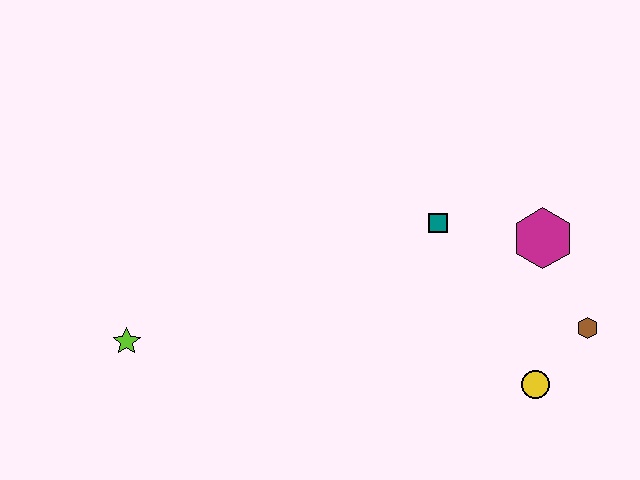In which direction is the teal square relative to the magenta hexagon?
The teal square is to the left of the magenta hexagon.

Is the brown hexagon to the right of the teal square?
Yes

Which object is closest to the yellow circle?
The brown hexagon is closest to the yellow circle.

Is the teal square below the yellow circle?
No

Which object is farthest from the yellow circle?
The lime star is farthest from the yellow circle.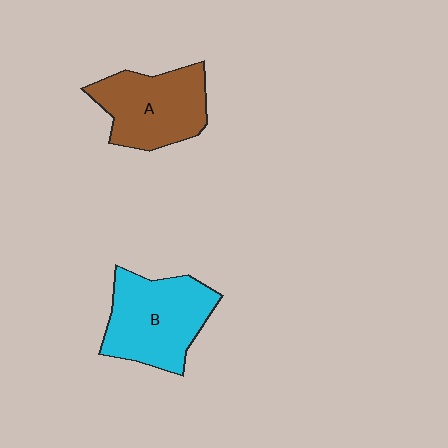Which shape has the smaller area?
Shape A (brown).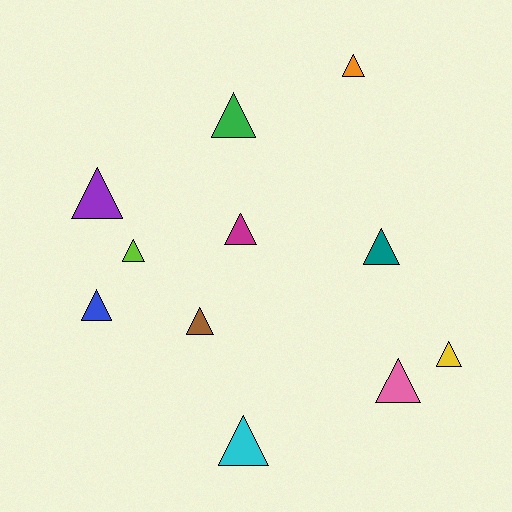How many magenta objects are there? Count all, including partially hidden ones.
There is 1 magenta object.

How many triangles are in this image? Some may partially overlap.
There are 11 triangles.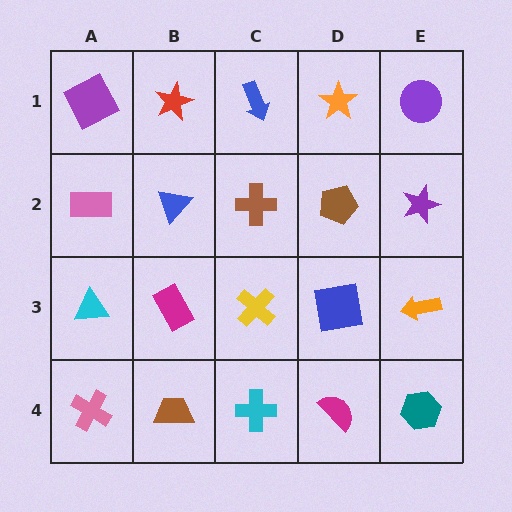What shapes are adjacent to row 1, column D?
A brown pentagon (row 2, column D), a blue arrow (row 1, column C), a purple circle (row 1, column E).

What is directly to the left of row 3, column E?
A blue square.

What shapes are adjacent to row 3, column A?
A pink rectangle (row 2, column A), a pink cross (row 4, column A), a magenta rectangle (row 3, column B).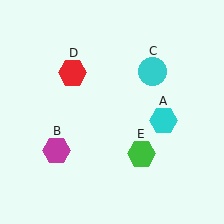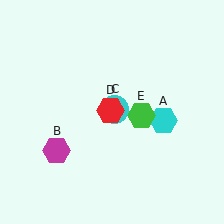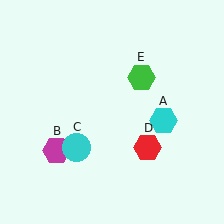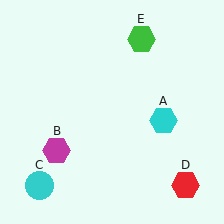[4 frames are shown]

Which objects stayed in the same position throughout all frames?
Cyan hexagon (object A) and magenta hexagon (object B) remained stationary.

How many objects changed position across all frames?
3 objects changed position: cyan circle (object C), red hexagon (object D), green hexagon (object E).